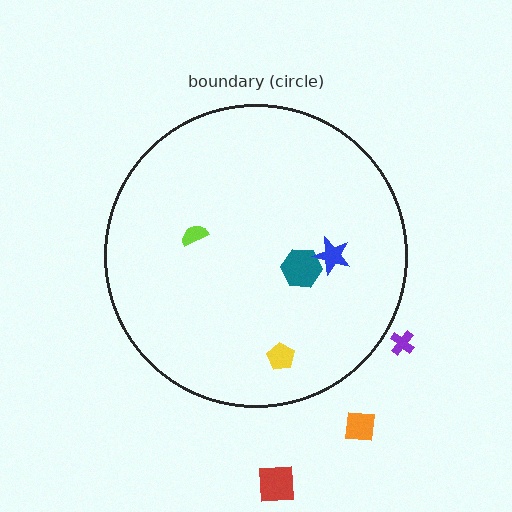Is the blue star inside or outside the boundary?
Inside.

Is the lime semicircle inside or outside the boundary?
Inside.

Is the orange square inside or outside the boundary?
Outside.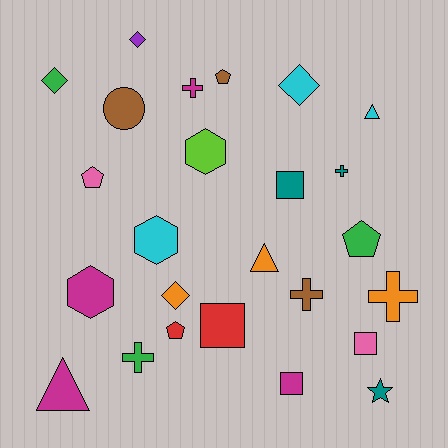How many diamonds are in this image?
There are 4 diamonds.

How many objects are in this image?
There are 25 objects.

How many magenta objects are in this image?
There are 4 magenta objects.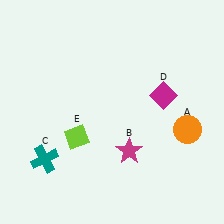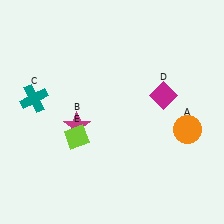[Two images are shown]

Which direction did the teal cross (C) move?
The teal cross (C) moved up.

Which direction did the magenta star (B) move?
The magenta star (B) moved left.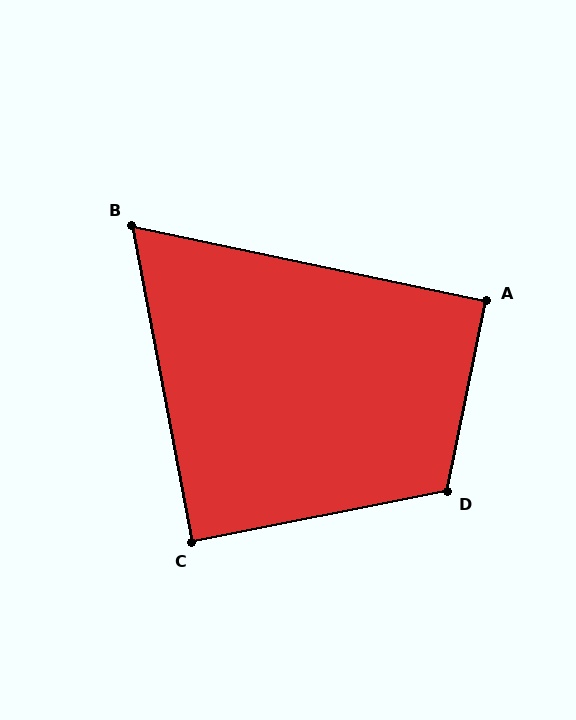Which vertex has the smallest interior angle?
B, at approximately 67 degrees.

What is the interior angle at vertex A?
Approximately 91 degrees (approximately right).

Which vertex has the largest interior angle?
D, at approximately 113 degrees.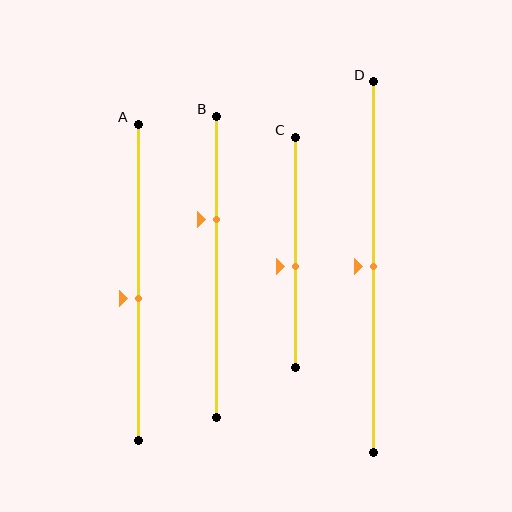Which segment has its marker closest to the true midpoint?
Segment D has its marker closest to the true midpoint.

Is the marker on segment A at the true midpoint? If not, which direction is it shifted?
No, the marker on segment A is shifted downward by about 5% of the segment length.